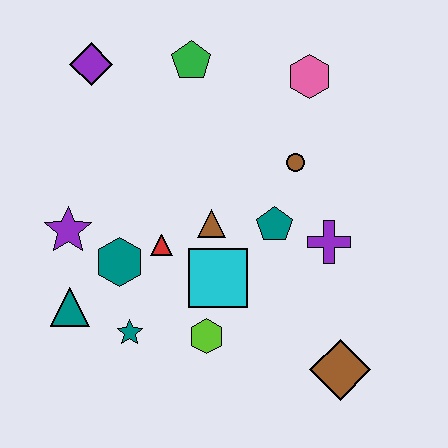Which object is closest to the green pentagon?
The purple diamond is closest to the green pentagon.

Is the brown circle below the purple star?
No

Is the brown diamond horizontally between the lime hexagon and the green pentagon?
No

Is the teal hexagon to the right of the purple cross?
No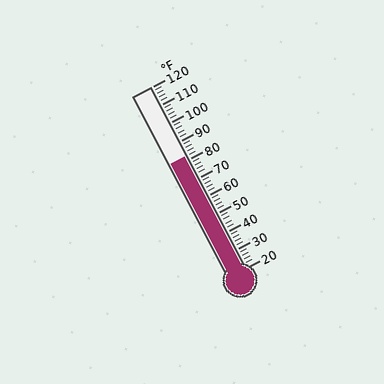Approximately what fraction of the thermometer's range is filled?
The thermometer is filled to approximately 60% of its range.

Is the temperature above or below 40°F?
The temperature is above 40°F.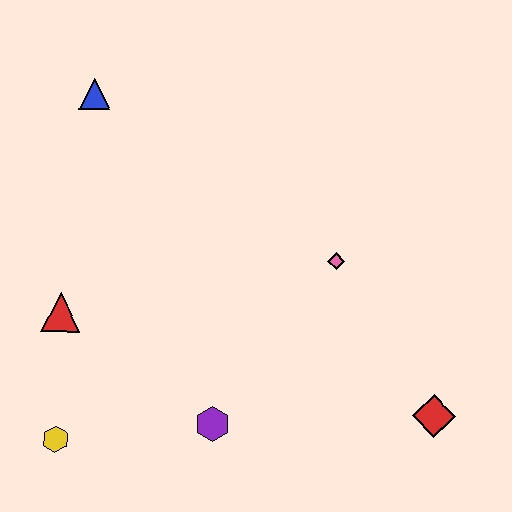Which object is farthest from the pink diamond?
The yellow hexagon is farthest from the pink diamond.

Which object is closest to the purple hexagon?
The yellow hexagon is closest to the purple hexagon.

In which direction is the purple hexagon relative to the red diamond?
The purple hexagon is to the left of the red diamond.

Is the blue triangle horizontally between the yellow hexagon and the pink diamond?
Yes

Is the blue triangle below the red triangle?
No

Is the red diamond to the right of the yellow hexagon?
Yes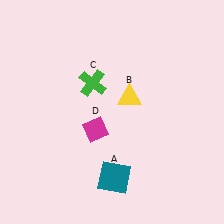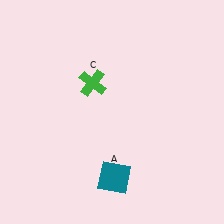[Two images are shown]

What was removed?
The yellow triangle (B), the magenta diamond (D) were removed in Image 2.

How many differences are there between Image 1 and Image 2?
There are 2 differences between the two images.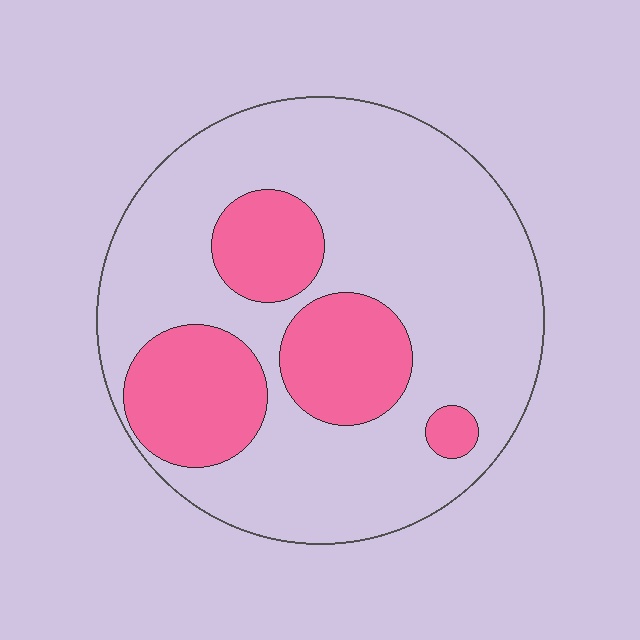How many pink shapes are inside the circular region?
4.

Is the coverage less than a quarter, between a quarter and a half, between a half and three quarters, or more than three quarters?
Between a quarter and a half.